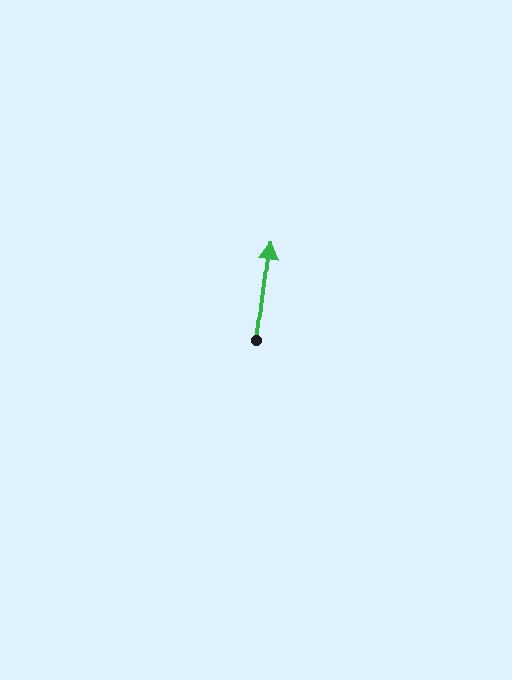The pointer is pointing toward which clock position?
Roughly 12 o'clock.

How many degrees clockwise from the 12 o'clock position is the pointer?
Approximately 7 degrees.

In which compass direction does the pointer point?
North.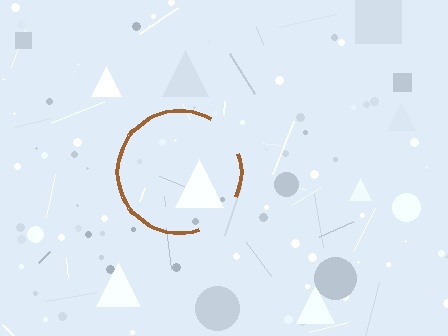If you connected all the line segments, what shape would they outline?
They would outline a circle.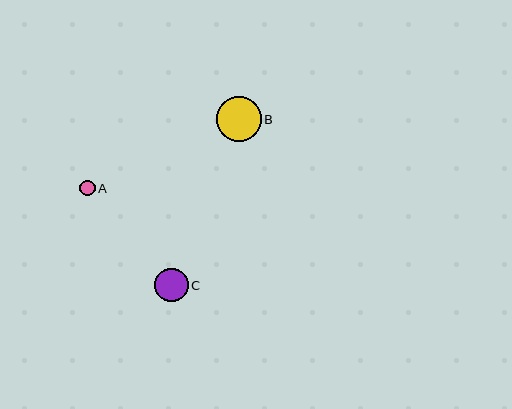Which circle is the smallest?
Circle A is the smallest with a size of approximately 16 pixels.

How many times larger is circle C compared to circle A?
Circle C is approximately 2.2 times the size of circle A.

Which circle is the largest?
Circle B is the largest with a size of approximately 45 pixels.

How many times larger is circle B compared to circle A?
Circle B is approximately 2.9 times the size of circle A.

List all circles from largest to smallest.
From largest to smallest: B, C, A.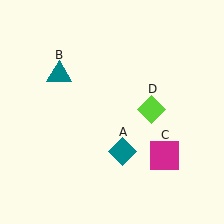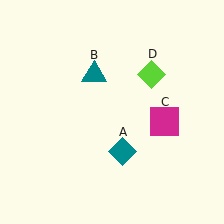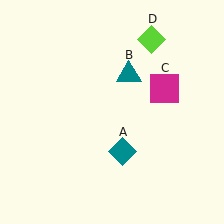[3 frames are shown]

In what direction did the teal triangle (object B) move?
The teal triangle (object B) moved right.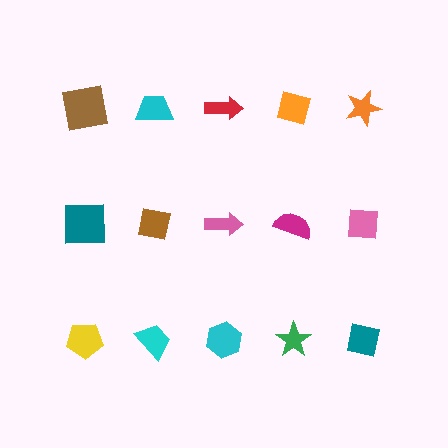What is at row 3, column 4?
A green star.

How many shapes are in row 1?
5 shapes.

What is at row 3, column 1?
A yellow pentagon.